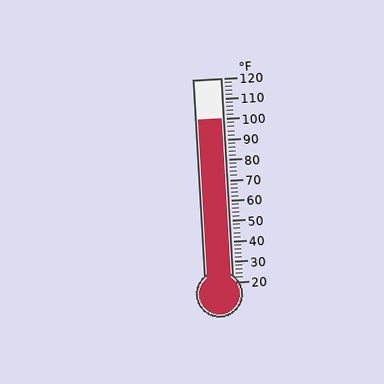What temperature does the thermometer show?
The thermometer shows approximately 100°F.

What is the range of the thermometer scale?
The thermometer scale ranges from 20°F to 120°F.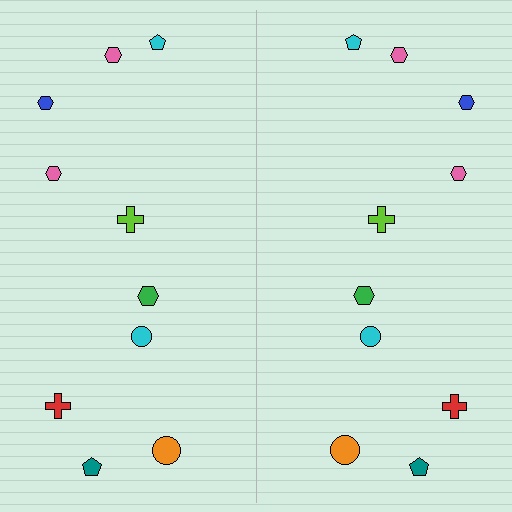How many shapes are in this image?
There are 20 shapes in this image.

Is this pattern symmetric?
Yes, this pattern has bilateral (reflection) symmetry.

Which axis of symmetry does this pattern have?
The pattern has a vertical axis of symmetry running through the center of the image.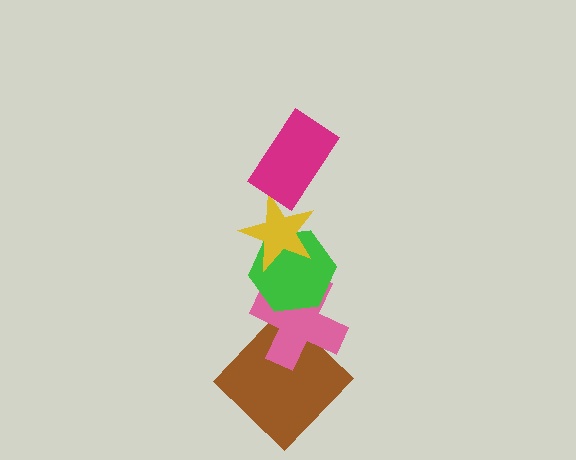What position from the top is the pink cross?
The pink cross is 4th from the top.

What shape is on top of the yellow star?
The magenta rectangle is on top of the yellow star.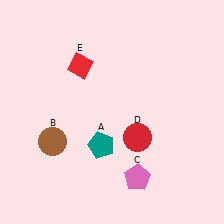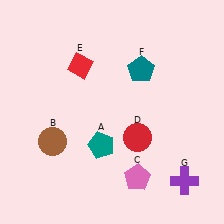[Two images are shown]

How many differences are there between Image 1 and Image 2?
There are 2 differences between the two images.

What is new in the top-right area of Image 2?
A teal pentagon (F) was added in the top-right area of Image 2.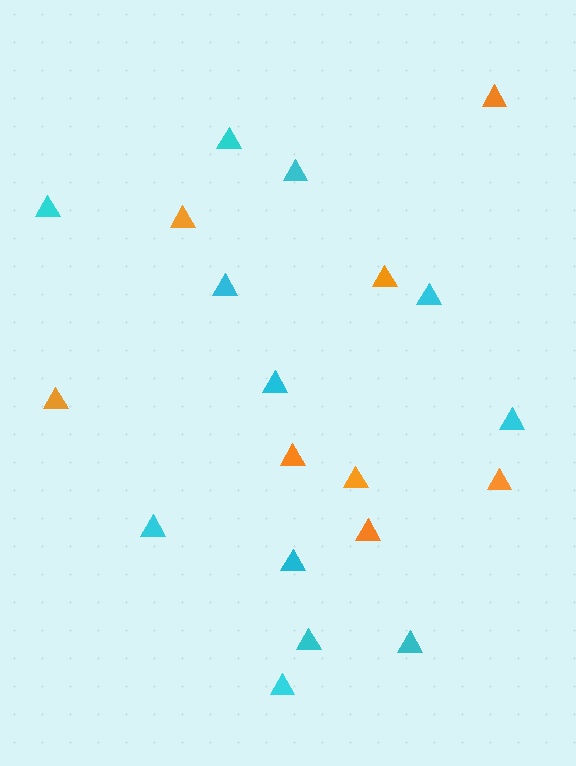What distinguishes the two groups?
There are 2 groups: one group of orange triangles (8) and one group of cyan triangles (12).